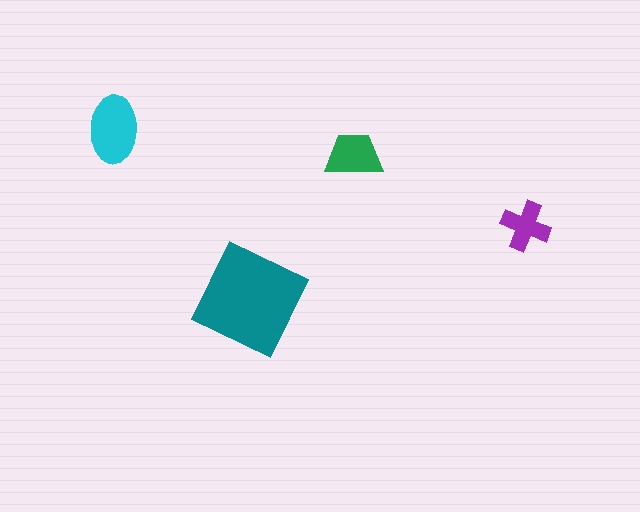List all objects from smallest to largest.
The purple cross, the green trapezoid, the cyan ellipse, the teal diamond.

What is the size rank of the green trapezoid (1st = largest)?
3rd.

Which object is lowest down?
The teal diamond is bottommost.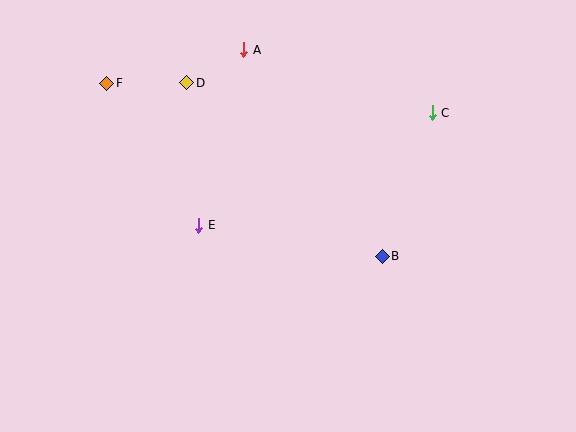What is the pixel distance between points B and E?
The distance between B and E is 186 pixels.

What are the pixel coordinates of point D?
Point D is at (187, 83).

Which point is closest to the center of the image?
Point E at (199, 225) is closest to the center.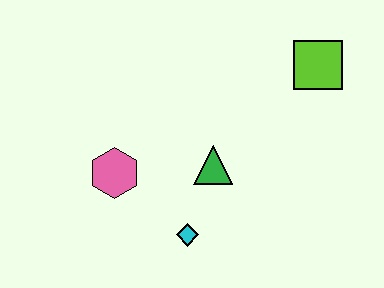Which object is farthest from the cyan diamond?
The lime square is farthest from the cyan diamond.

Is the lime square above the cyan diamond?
Yes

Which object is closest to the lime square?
The green triangle is closest to the lime square.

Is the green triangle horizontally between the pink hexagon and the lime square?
Yes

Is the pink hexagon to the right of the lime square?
No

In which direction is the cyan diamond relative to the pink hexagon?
The cyan diamond is to the right of the pink hexagon.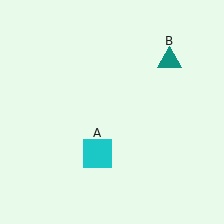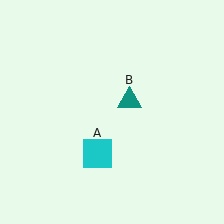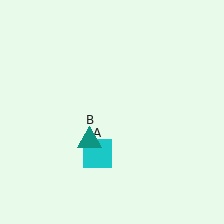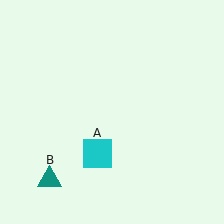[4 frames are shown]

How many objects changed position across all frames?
1 object changed position: teal triangle (object B).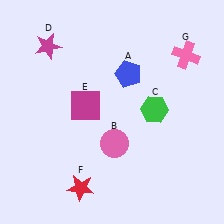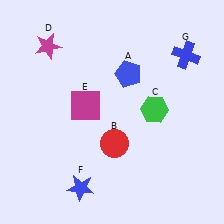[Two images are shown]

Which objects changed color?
B changed from pink to red. F changed from red to blue. G changed from pink to blue.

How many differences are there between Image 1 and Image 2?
There are 3 differences between the two images.